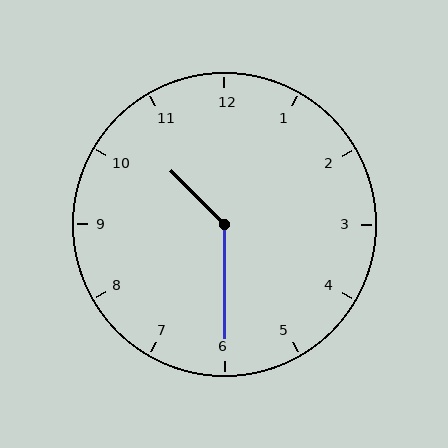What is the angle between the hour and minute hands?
Approximately 135 degrees.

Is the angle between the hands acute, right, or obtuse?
It is obtuse.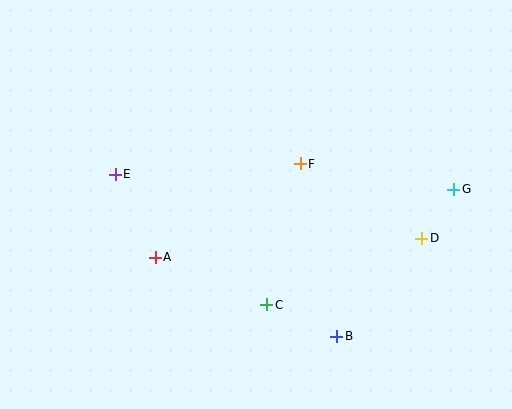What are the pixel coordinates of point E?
Point E is at (115, 174).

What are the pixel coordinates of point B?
Point B is at (337, 336).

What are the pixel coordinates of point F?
Point F is at (300, 164).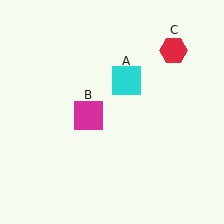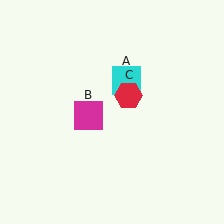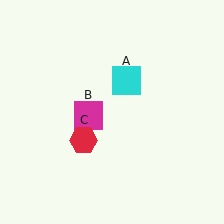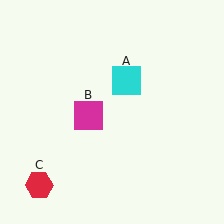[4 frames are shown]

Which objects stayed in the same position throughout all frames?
Cyan square (object A) and magenta square (object B) remained stationary.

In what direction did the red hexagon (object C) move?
The red hexagon (object C) moved down and to the left.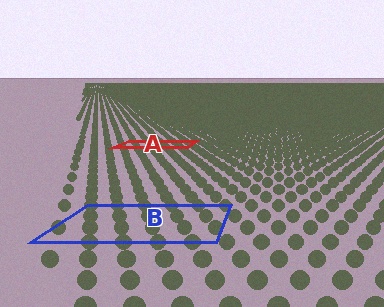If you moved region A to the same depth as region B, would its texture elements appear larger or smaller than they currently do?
They would appear larger. At a closer depth, the same texture elements are projected at a bigger on-screen size.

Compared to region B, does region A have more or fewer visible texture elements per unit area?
Region A has more texture elements per unit area — they are packed more densely because it is farther away.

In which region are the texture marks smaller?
The texture marks are smaller in region A, because it is farther away.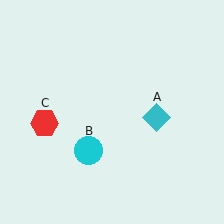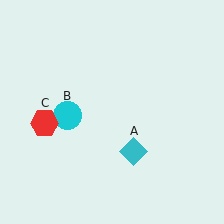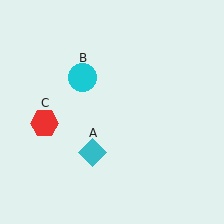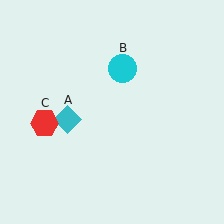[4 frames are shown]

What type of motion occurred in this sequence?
The cyan diamond (object A), cyan circle (object B) rotated clockwise around the center of the scene.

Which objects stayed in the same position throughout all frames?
Red hexagon (object C) remained stationary.